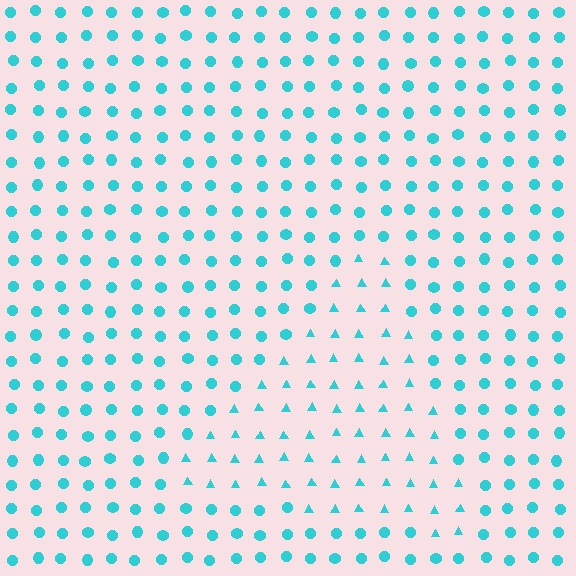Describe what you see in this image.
The image is filled with small cyan elements arranged in a uniform grid. A triangle-shaped region contains triangles, while the surrounding area contains circles. The boundary is defined purely by the change in element shape.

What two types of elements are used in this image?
The image uses triangles inside the triangle region and circles outside it.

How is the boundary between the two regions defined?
The boundary is defined by a change in element shape: triangles inside vs. circles outside. All elements share the same color and spacing.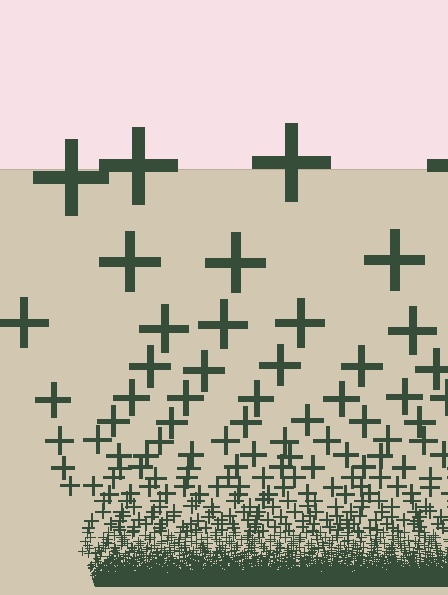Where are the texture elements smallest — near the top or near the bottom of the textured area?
Near the bottom.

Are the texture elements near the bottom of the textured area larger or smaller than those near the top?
Smaller. The gradient is inverted — elements near the bottom are smaller and denser.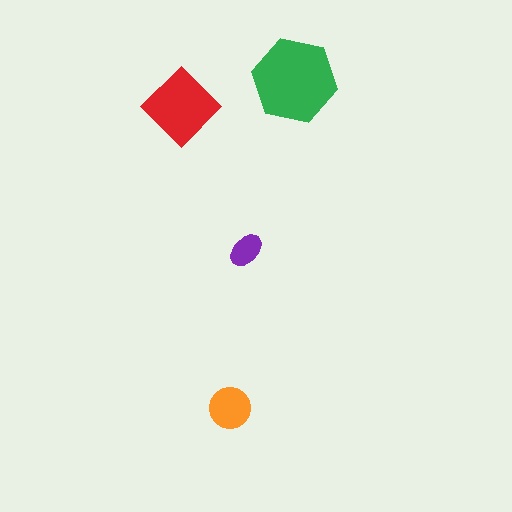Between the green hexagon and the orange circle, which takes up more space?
The green hexagon.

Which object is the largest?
The green hexagon.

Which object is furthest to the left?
The red diamond is leftmost.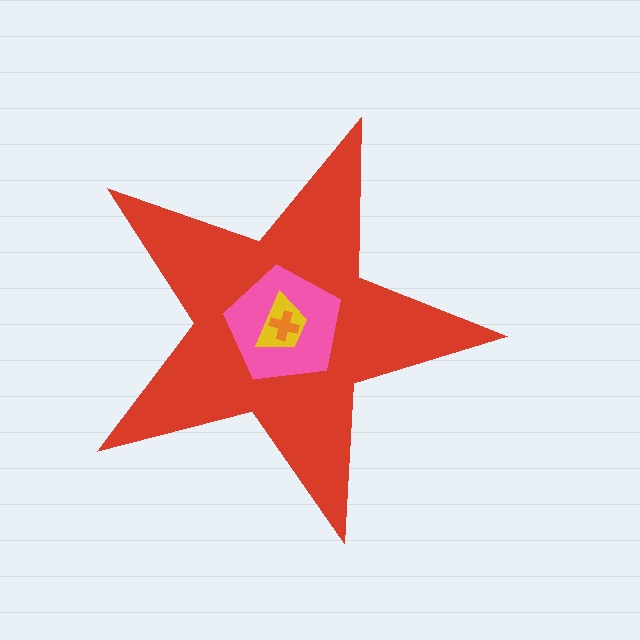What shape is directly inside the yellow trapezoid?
The orange cross.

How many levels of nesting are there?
4.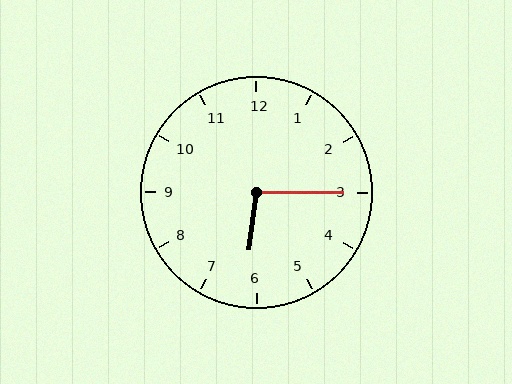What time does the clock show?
6:15.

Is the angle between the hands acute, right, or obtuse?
It is obtuse.